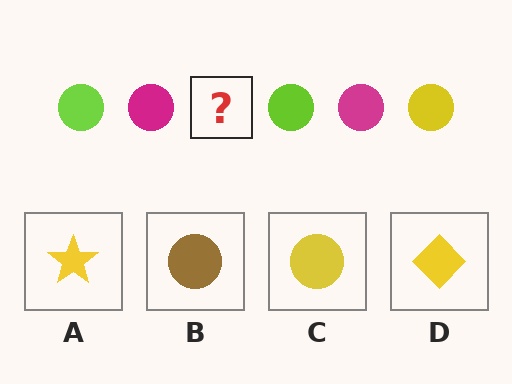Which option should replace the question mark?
Option C.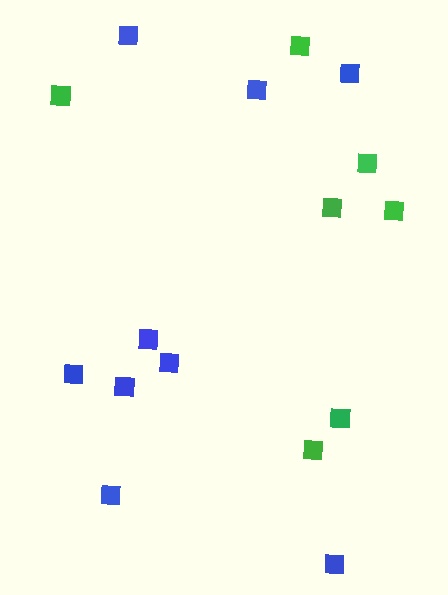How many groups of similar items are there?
There are 2 groups: one group of blue squares (9) and one group of green squares (7).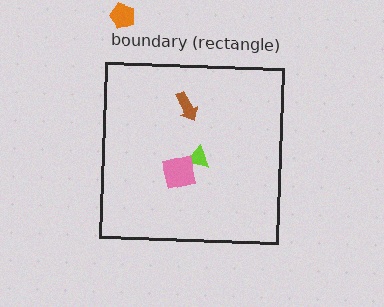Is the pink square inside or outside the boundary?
Inside.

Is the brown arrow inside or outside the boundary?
Inside.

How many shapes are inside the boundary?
3 inside, 1 outside.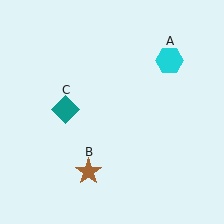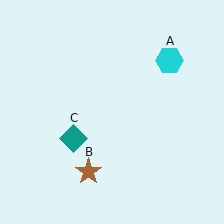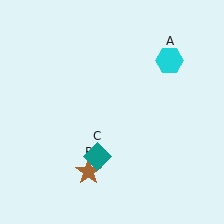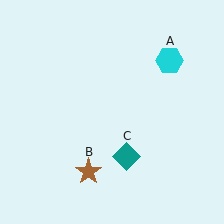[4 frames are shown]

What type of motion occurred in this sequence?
The teal diamond (object C) rotated counterclockwise around the center of the scene.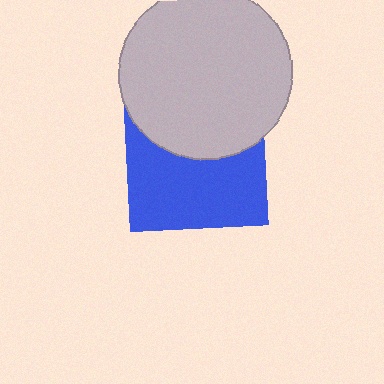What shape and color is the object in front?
The object in front is a light gray circle.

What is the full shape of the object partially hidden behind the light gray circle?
The partially hidden object is a blue square.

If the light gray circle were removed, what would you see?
You would see the complete blue square.